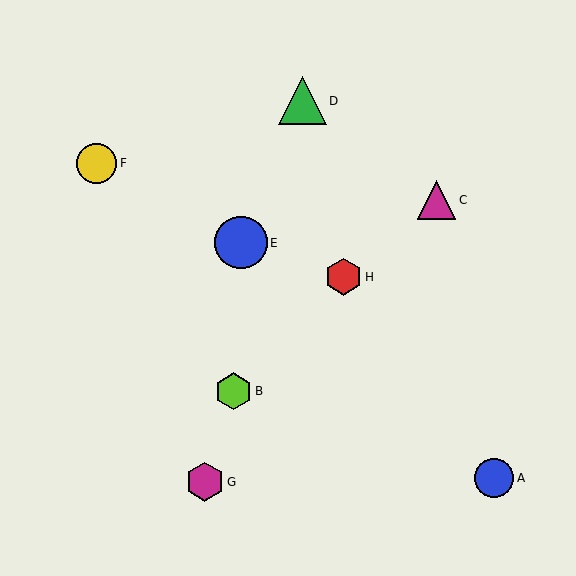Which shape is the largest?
The blue circle (labeled E) is the largest.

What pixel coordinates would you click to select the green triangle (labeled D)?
Click at (302, 101) to select the green triangle D.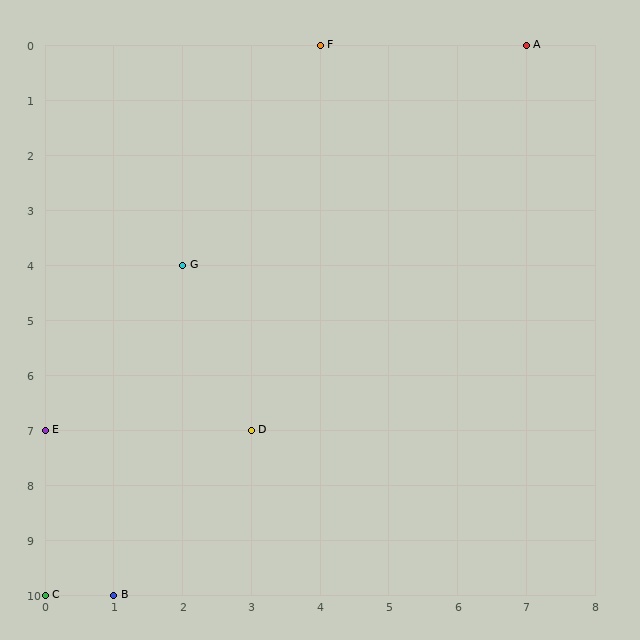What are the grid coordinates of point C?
Point C is at grid coordinates (0, 10).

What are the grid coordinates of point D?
Point D is at grid coordinates (3, 7).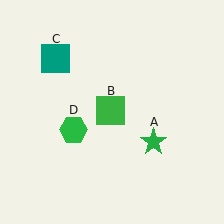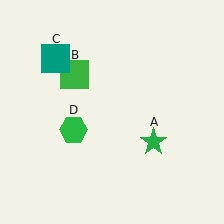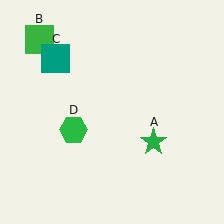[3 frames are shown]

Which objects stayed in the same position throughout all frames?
Green star (object A) and teal square (object C) and green hexagon (object D) remained stationary.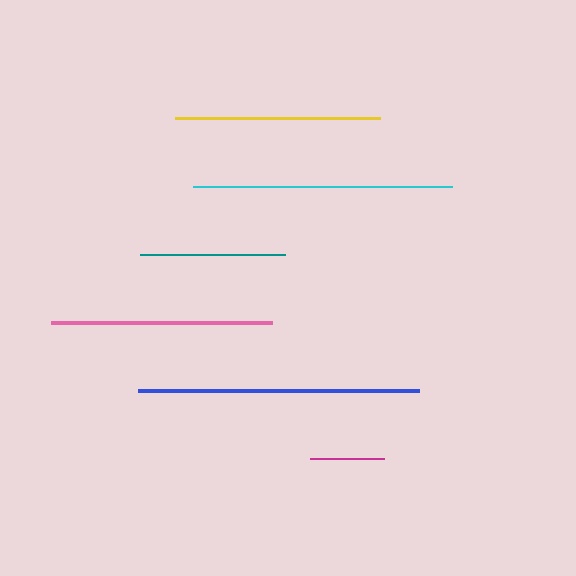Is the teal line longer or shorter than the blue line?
The blue line is longer than the teal line.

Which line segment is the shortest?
The magenta line is the shortest at approximately 73 pixels.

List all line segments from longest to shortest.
From longest to shortest: blue, cyan, pink, yellow, teal, magenta.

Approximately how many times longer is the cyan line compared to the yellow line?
The cyan line is approximately 1.3 times the length of the yellow line.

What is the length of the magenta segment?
The magenta segment is approximately 73 pixels long.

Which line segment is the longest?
The blue line is the longest at approximately 281 pixels.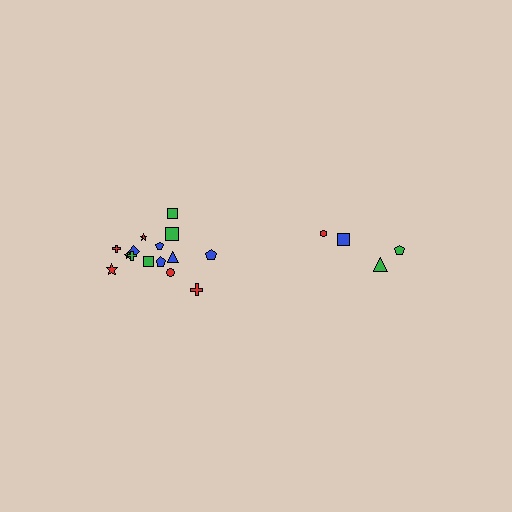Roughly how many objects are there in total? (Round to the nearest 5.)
Roughly 20 objects in total.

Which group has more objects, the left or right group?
The left group.